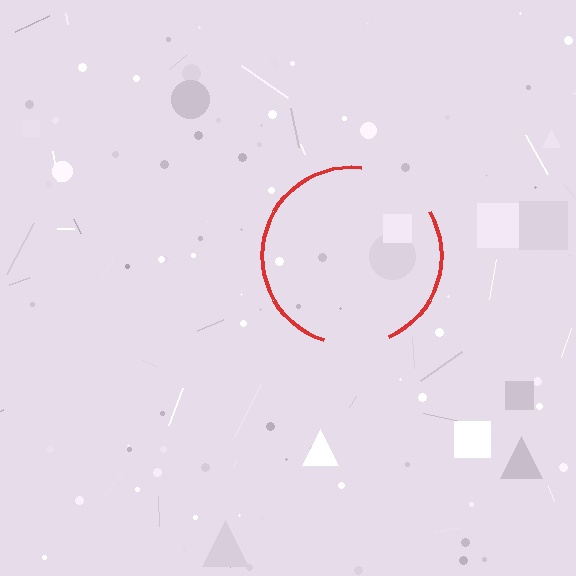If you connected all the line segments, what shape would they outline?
They would outline a circle.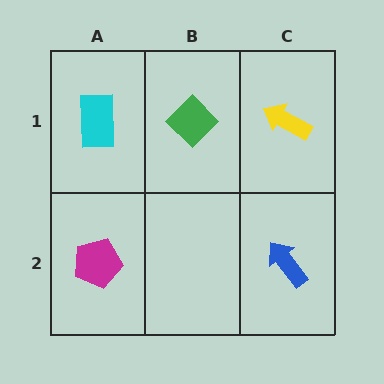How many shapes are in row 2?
2 shapes.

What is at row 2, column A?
A magenta pentagon.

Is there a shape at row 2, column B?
No, that cell is empty.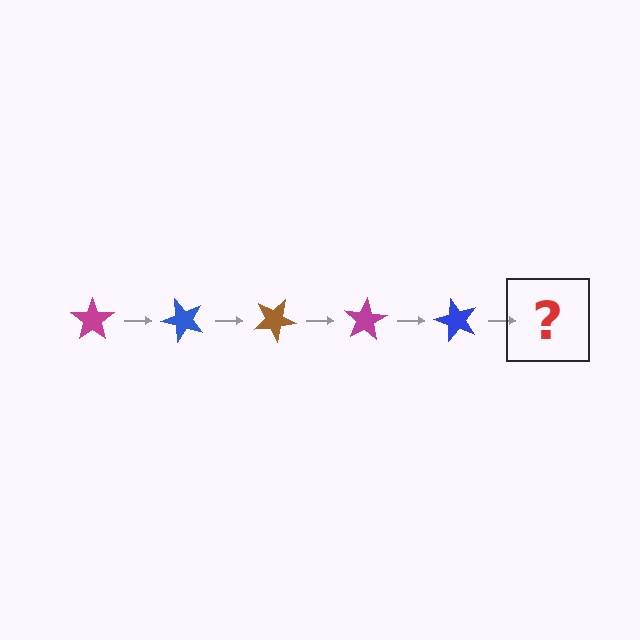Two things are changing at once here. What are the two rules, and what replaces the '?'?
The two rules are that it rotates 50 degrees each step and the color cycles through magenta, blue, and brown. The '?' should be a brown star, rotated 250 degrees from the start.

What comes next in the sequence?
The next element should be a brown star, rotated 250 degrees from the start.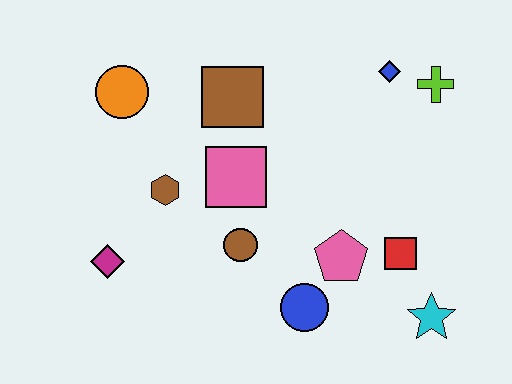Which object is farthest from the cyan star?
The orange circle is farthest from the cyan star.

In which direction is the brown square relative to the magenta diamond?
The brown square is above the magenta diamond.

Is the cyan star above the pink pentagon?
No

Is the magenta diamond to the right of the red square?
No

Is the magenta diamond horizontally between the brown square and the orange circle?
No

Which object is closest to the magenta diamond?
The brown hexagon is closest to the magenta diamond.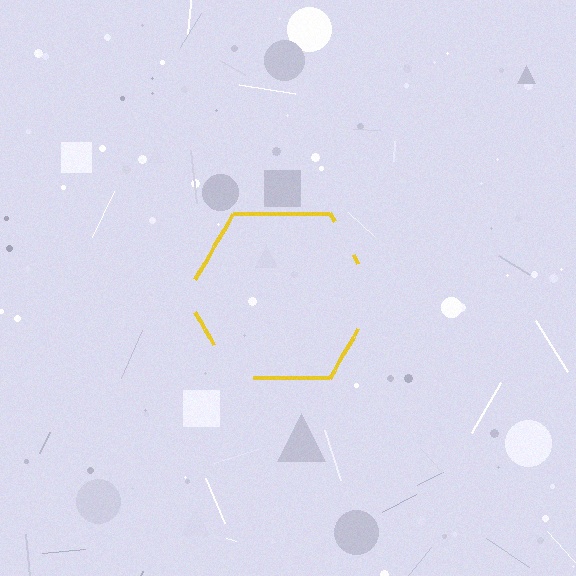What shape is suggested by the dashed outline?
The dashed outline suggests a hexagon.